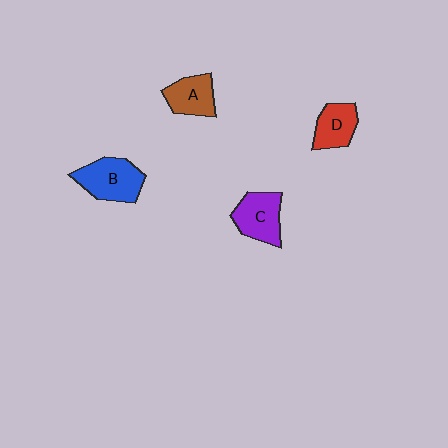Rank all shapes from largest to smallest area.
From largest to smallest: B (blue), C (purple), A (brown), D (red).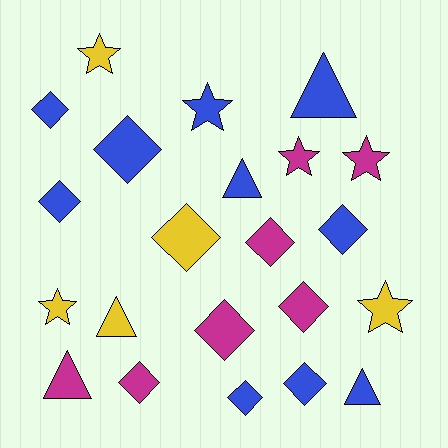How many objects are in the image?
There are 22 objects.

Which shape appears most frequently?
Diamond, with 11 objects.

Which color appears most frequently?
Blue, with 10 objects.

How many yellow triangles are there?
There is 1 yellow triangle.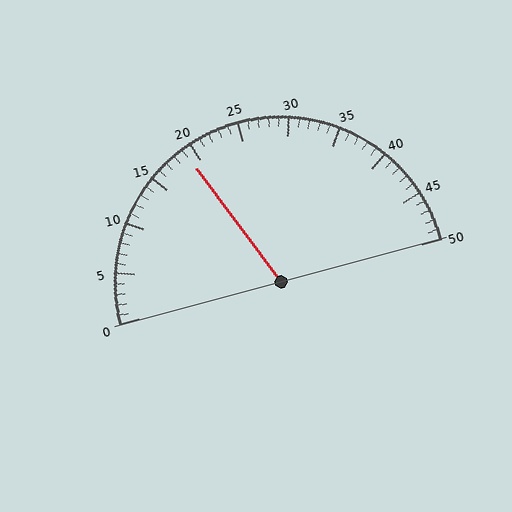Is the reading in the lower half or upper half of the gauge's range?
The reading is in the lower half of the range (0 to 50).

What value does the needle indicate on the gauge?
The needle indicates approximately 19.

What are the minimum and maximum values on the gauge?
The gauge ranges from 0 to 50.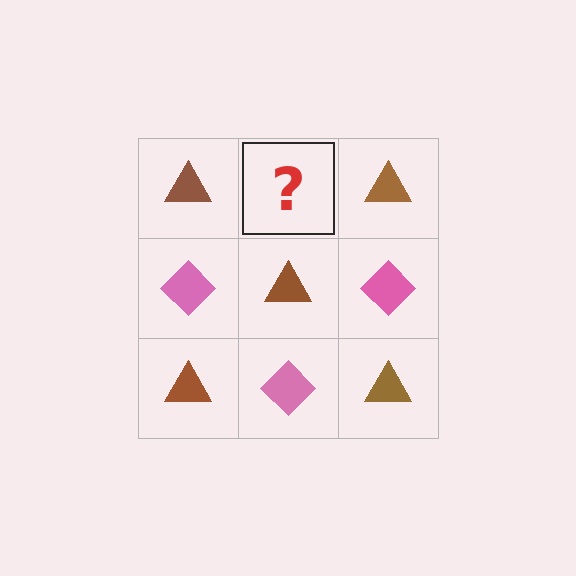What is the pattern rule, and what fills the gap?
The rule is that it alternates brown triangle and pink diamond in a checkerboard pattern. The gap should be filled with a pink diamond.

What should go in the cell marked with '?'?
The missing cell should contain a pink diamond.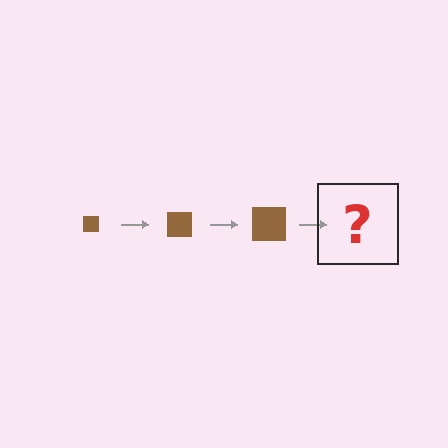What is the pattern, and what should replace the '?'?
The pattern is that the square gets progressively larger each step. The '?' should be a brown square, larger than the previous one.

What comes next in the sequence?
The next element should be a brown square, larger than the previous one.